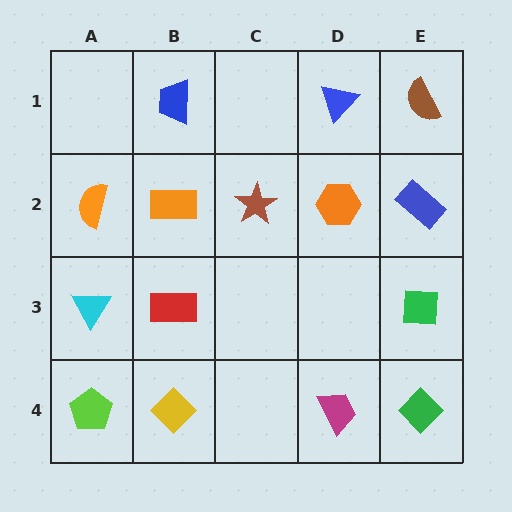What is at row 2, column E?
A blue rectangle.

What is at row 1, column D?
A blue triangle.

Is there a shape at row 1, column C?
No, that cell is empty.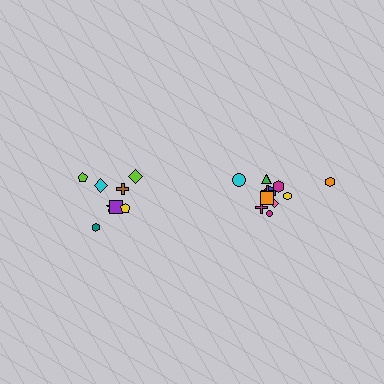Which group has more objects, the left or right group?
The right group.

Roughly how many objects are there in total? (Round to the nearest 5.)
Roughly 20 objects in total.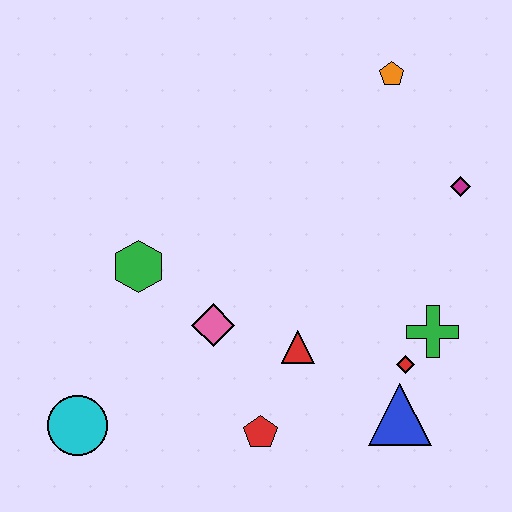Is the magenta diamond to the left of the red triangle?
No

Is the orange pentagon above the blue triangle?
Yes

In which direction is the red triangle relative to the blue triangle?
The red triangle is to the left of the blue triangle.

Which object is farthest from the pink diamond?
The orange pentagon is farthest from the pink diamond.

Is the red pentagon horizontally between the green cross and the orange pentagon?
No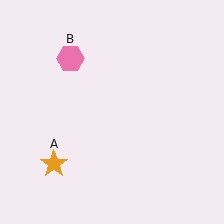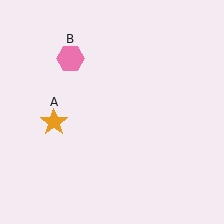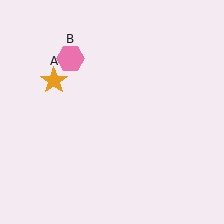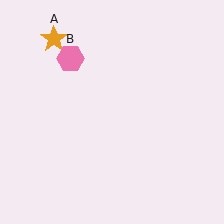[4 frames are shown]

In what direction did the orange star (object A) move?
The orange star (object A) moved up.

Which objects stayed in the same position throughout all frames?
Pink hexagon (object B) remained stationary.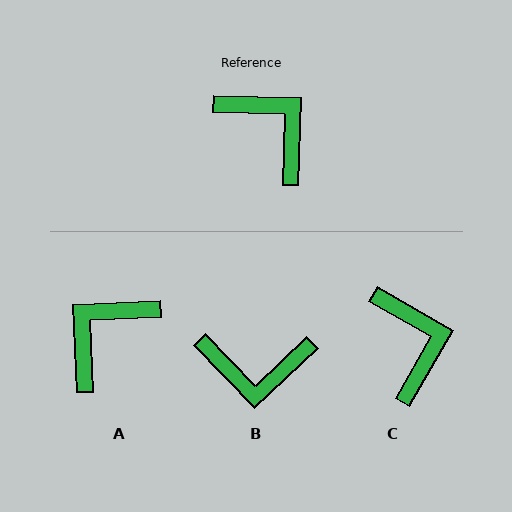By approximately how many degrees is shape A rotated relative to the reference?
Approximately 94 degrees counter-clockwise.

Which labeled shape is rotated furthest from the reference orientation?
B, about 135 degrees away.